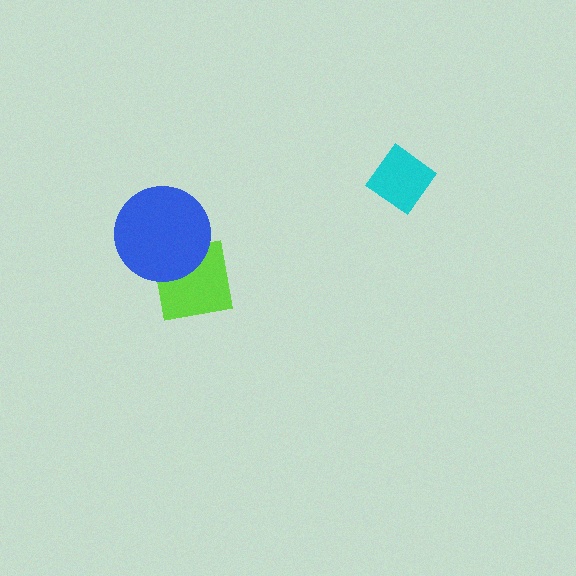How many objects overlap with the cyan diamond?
0 objects overlap with the cyan diamond.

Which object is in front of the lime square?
The blue circle is in front of the lime square.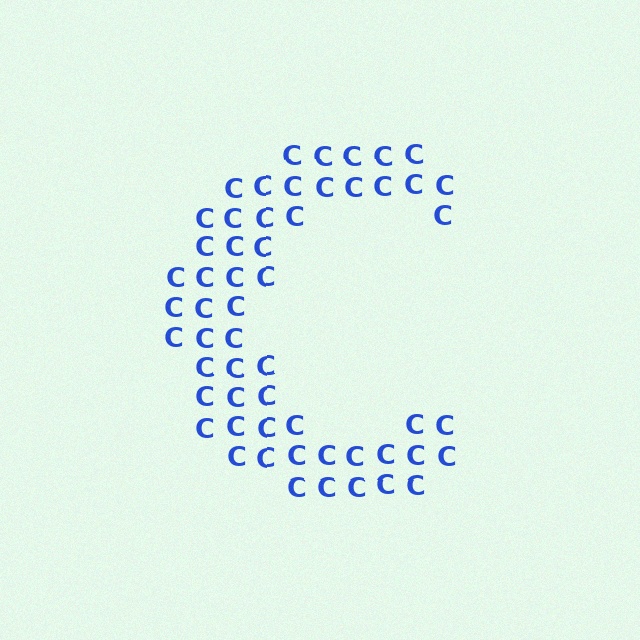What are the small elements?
The small elements are letter C's.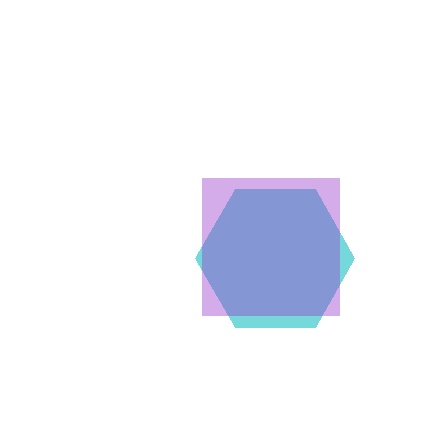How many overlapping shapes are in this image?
There are 2 overlapping shapes in the image.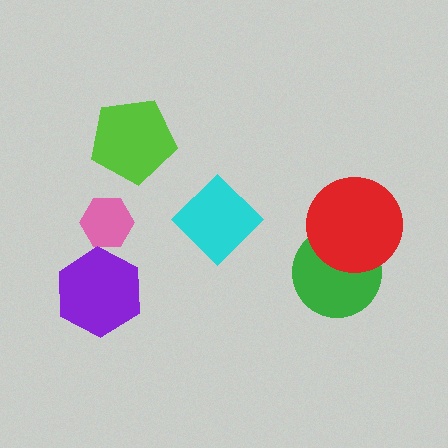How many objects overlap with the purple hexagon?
0 objects overlap with the purple hexagon.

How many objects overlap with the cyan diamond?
0 objects overlap with the cyan diamond.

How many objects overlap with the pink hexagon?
0 objects overlap with the pink hexagon.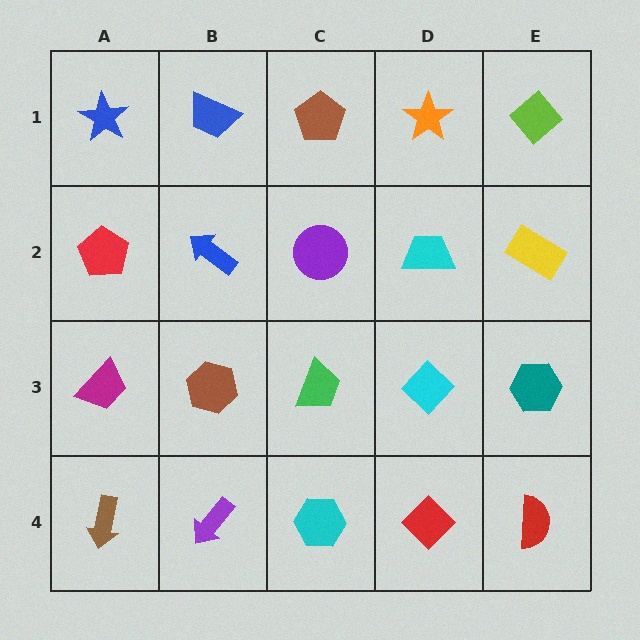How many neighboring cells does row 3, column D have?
4.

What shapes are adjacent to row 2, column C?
A brown pentagon (row 1, column C), a green trapezoid (row 3, column C), a blue arrow (row 2, column B), a cyan trapezoid (row 2, column D).